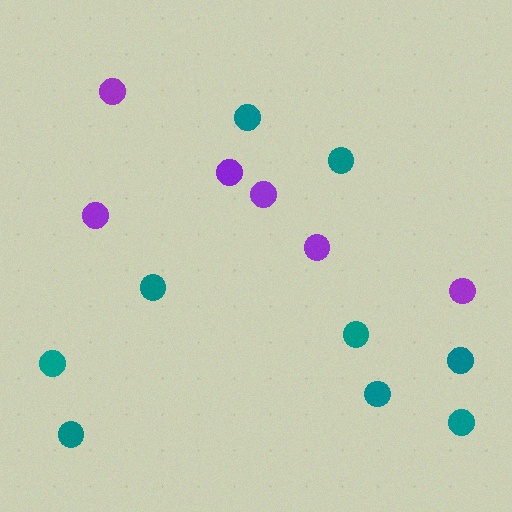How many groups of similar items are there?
There are 2 groups: one group of teal circles (9) and one group of purple circles (6).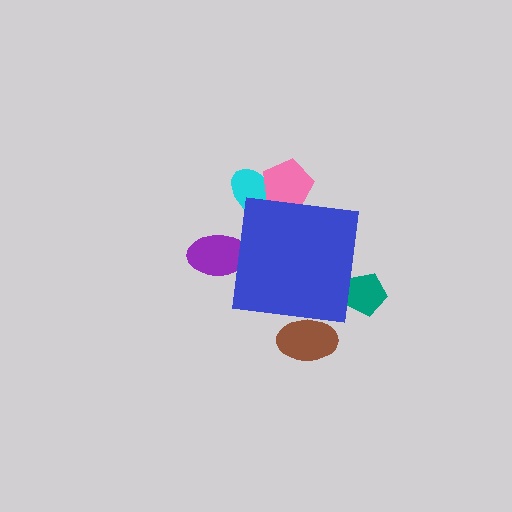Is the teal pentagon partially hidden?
Yes, the teal pentagon is partially hidden behind the blue square.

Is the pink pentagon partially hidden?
Yes, the pink pentagon is partially hidden behind the blue square.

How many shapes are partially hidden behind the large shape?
5 shapes are partially hidden.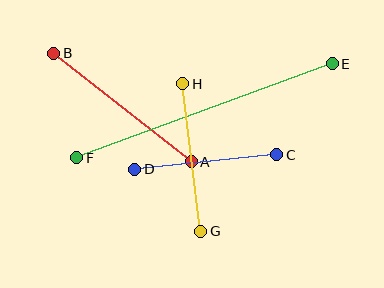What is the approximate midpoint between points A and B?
The midpoint is at approximately (123, 107) pixels.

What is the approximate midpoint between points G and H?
The midpoint is at approximately (192, 157) pixels.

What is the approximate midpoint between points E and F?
The midpoint is at approximately (204, 111) pixels.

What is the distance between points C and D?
The distance is approximately 143 pixels.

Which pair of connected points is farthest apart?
Points E and F are farthest apart.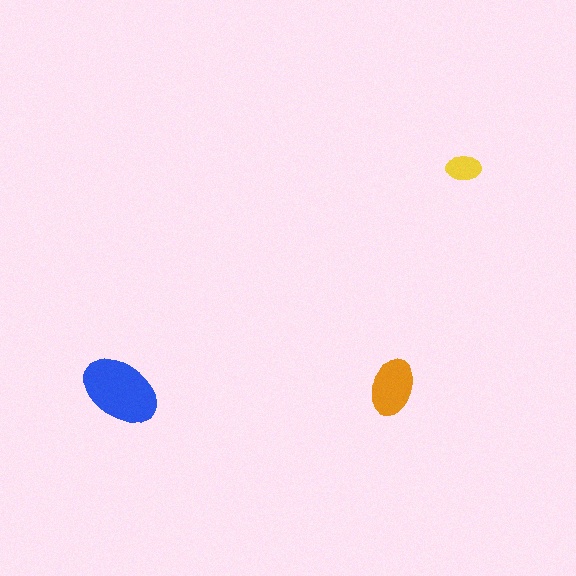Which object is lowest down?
The blue ellipse is bottommost.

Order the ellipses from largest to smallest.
the blue one, the orange one, the yellow one.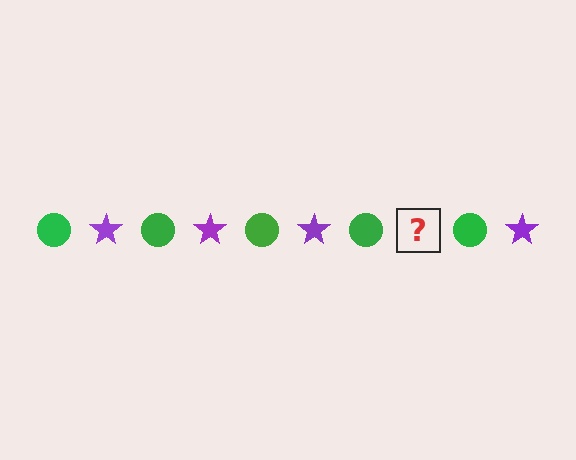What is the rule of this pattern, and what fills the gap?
The rule is that the pattern alternates between green circle and purple star. The gap should be filled with a purple star.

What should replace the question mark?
The question mark should be replaced with a purple star.